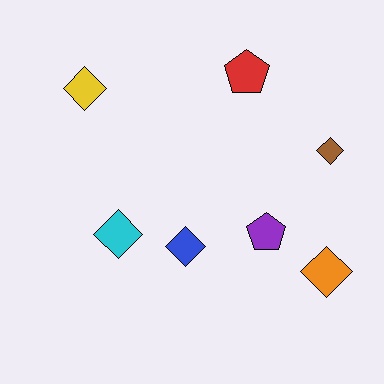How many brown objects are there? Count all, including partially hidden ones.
There is 1 brown object.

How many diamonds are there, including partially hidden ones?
There are 5 diamonds.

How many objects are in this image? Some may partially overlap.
There are 7 objects.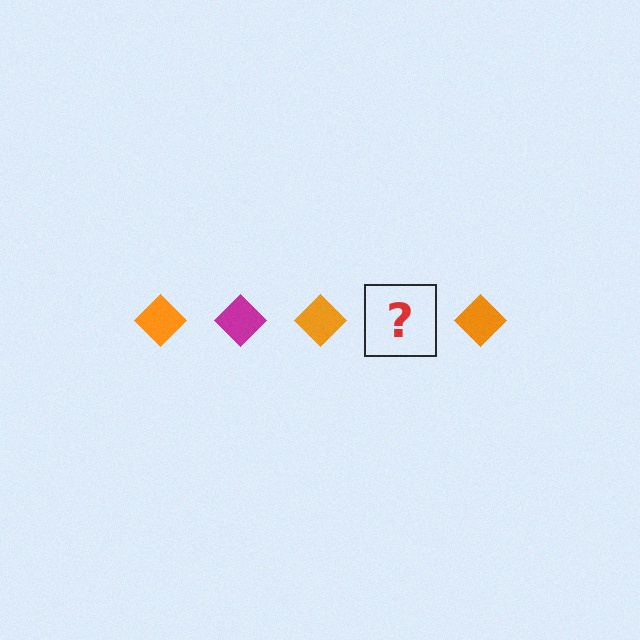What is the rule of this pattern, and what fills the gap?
The rule is that the pattern cycles through orange, magenta diamonds. The gap should be filled with a magenta diamond.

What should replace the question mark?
The question mark should be replaced with a magenta diamond.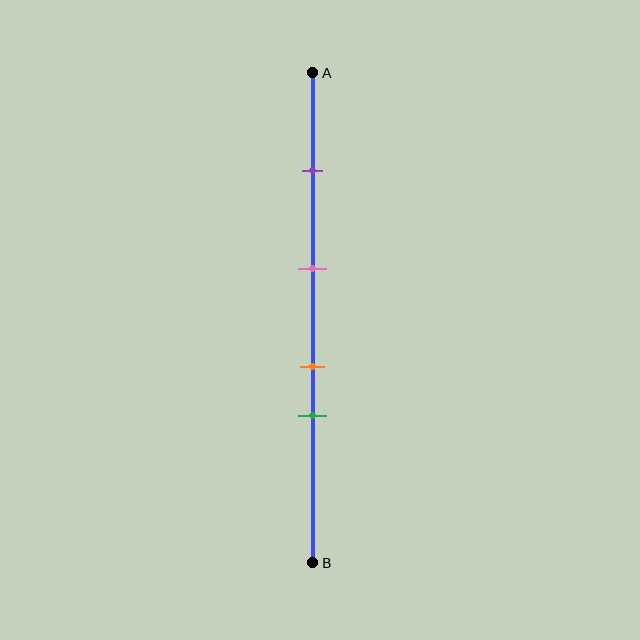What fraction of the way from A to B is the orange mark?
The orange mark is approximately 60% (0.6) of the way from A to B.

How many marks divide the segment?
There are 4 marks dividing the segment.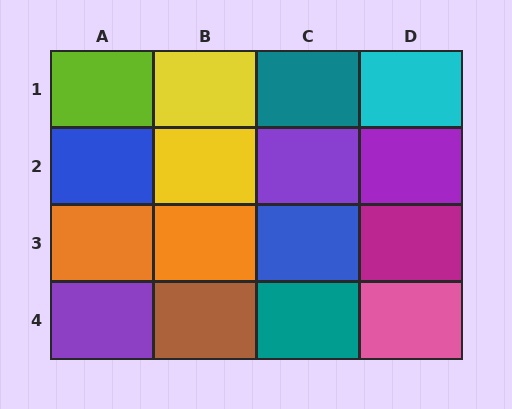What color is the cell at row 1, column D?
Cyan.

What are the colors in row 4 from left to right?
Purple, brown, teal, pink.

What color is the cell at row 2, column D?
Purple.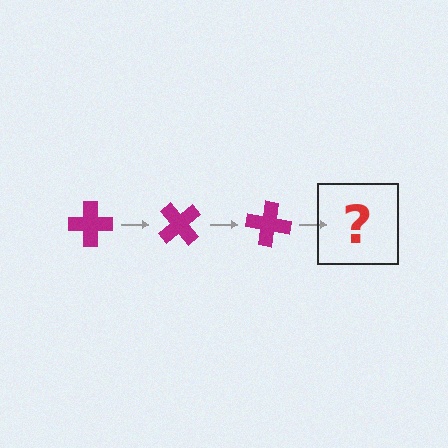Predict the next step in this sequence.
The next step is a magenta cross rotated 150 degrees.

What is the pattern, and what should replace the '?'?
The pattern is that the cross rotates 50 degrees each step. The '?' should be a magenta cross rotated 150 degrees.